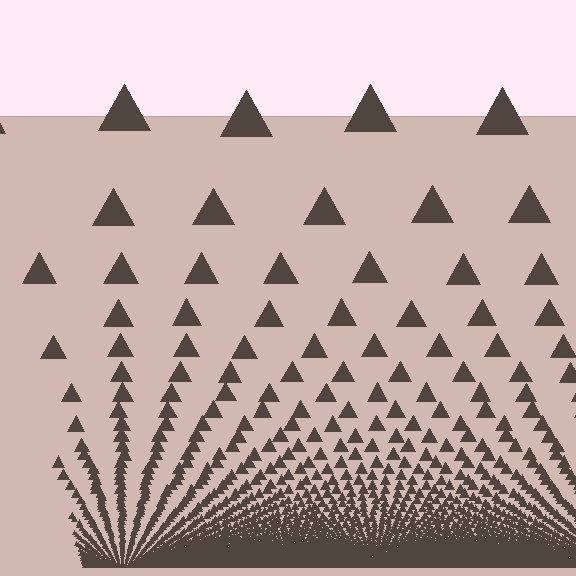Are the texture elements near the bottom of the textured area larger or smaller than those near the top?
Smaller. The gradient is inverted — elements near the bottom are smaller and denser.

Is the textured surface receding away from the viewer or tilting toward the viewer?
The surface appears to tilt toward the viewer. Texture elements get larger and sparser toward the top.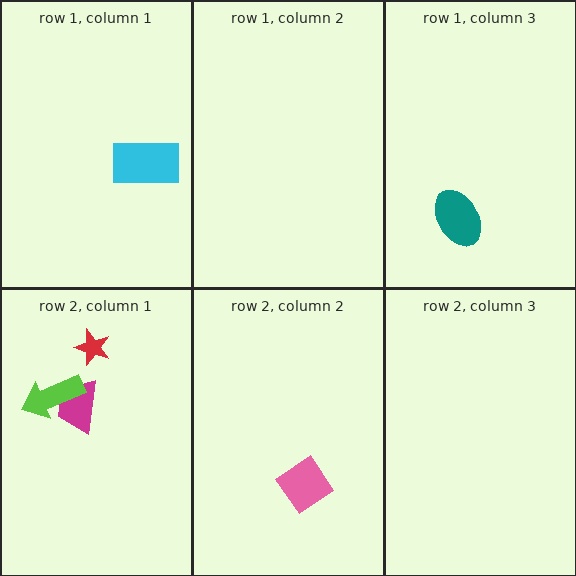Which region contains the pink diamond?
The row 2, column 2 region.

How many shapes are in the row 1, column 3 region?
1.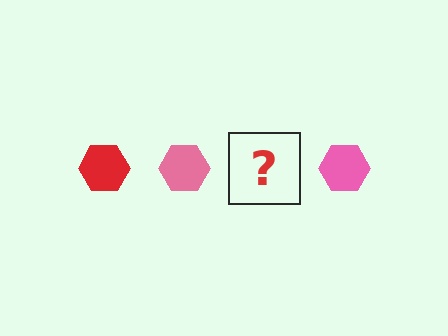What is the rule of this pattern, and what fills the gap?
The rule is that the pattern cycles through red, pink hexagons. The gap should be filled with a red hexagon.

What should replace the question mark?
The question mark should be replaced with a red hexagon.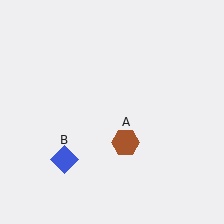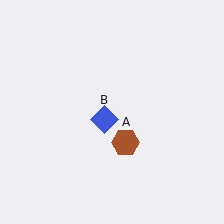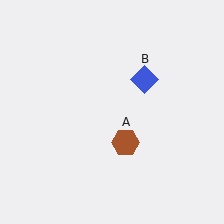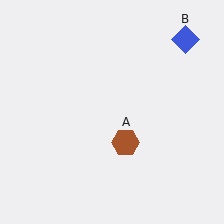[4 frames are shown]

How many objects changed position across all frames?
1 object changed position: blue diamond (object B).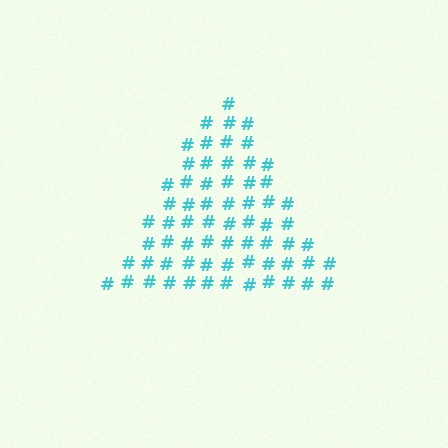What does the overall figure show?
The overall figure shows a triangle.